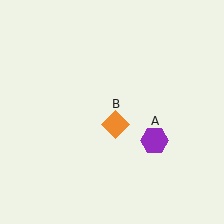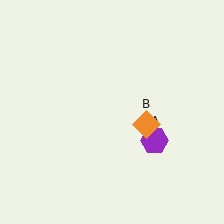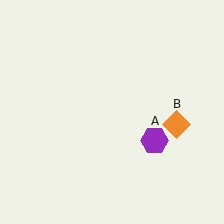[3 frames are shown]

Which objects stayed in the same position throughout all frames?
Purple hexagon (object A) remained stationary.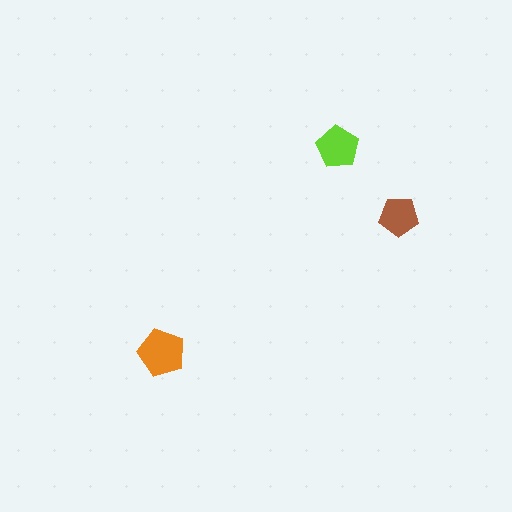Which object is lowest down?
The orange pentagon is bottommost.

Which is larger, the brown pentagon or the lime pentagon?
The lime one.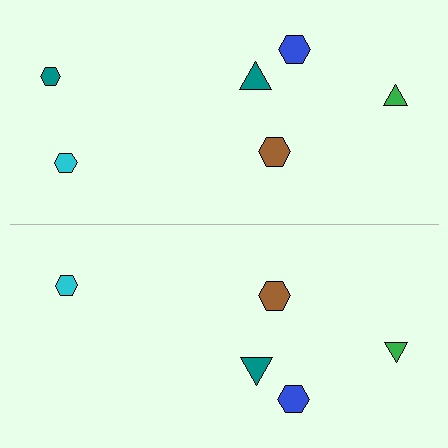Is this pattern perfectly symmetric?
No, the pattern is not perfectly symmetric. A teal hexagon is missing from the bottom side.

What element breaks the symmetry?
A teal hexagon is missing from the bottom side.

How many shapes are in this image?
There are 11 shapes in this image.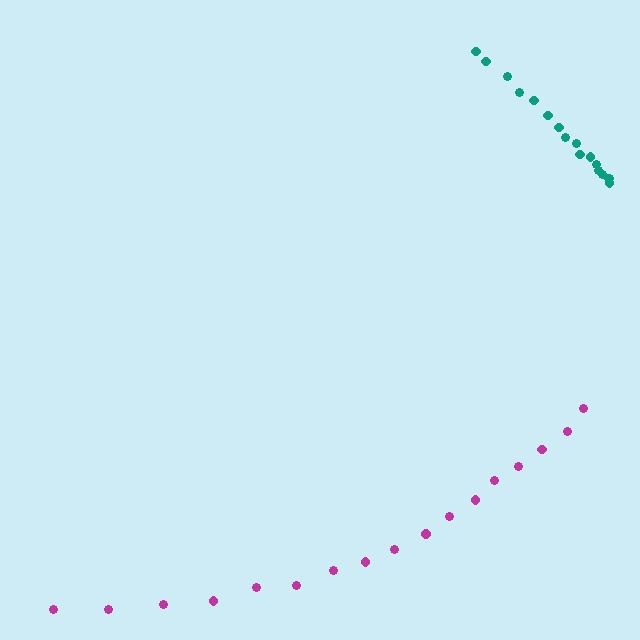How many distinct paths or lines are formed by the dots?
There are 2 distinct paths.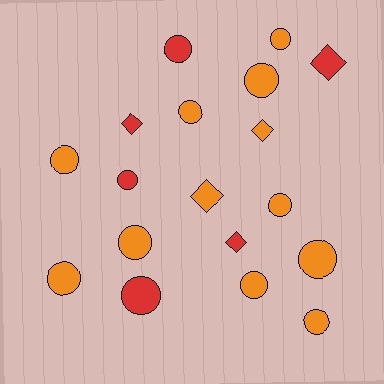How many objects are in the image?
There are 18 objects.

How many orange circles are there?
There are 10 orange circles.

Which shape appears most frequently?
Circle, with 13 objects.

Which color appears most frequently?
Orange, with 12 objects.